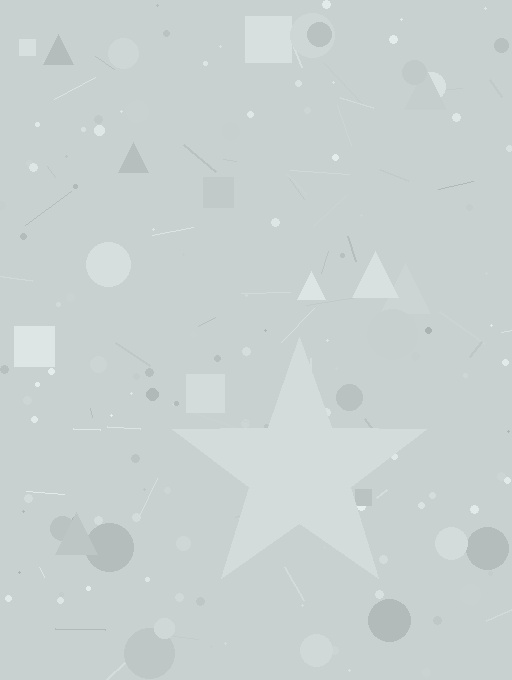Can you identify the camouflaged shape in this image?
The camouflaged shape is a star.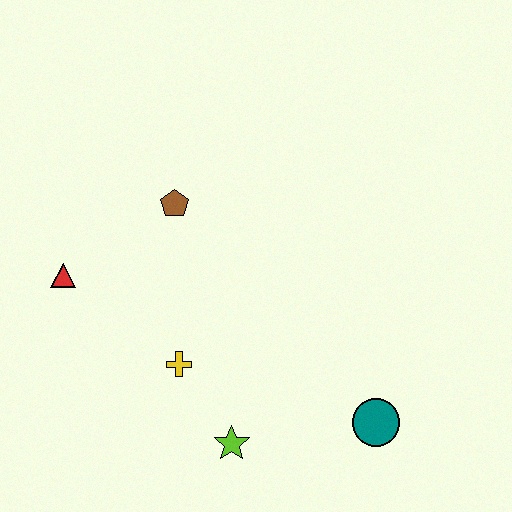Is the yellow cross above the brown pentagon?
No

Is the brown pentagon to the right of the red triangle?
Yes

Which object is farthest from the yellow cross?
The teal circle is farthest from the yellow cross.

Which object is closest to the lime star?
The yellow cross is closest to the lime star.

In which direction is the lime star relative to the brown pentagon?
The lime star is below the brown pentagon.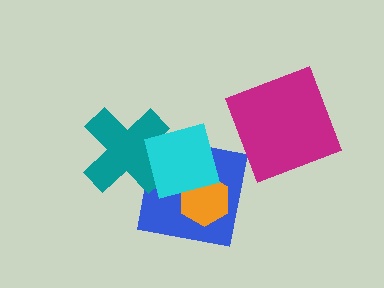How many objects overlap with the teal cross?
2 objects overlap with the teal cross.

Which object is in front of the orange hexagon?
The cyan square is in front of the orange hexagon.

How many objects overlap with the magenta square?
0 objects overlap with the magenta square.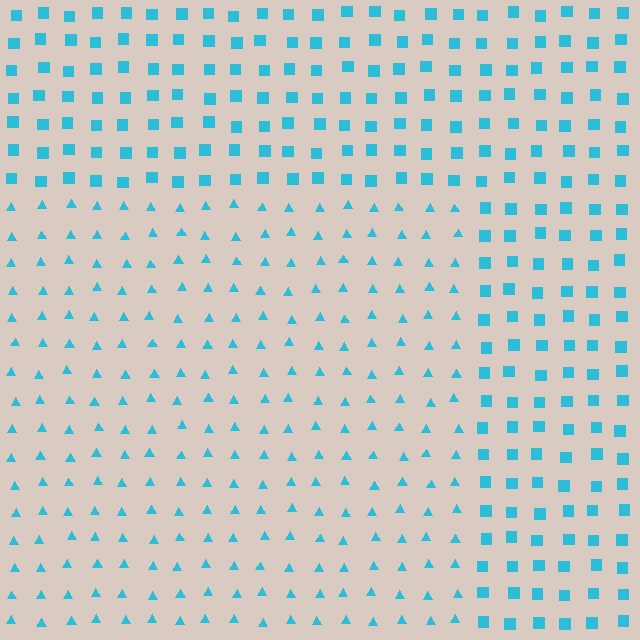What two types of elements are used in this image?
The image uses triangles inside the rectangle region and squares outside it.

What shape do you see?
I see a rectangle.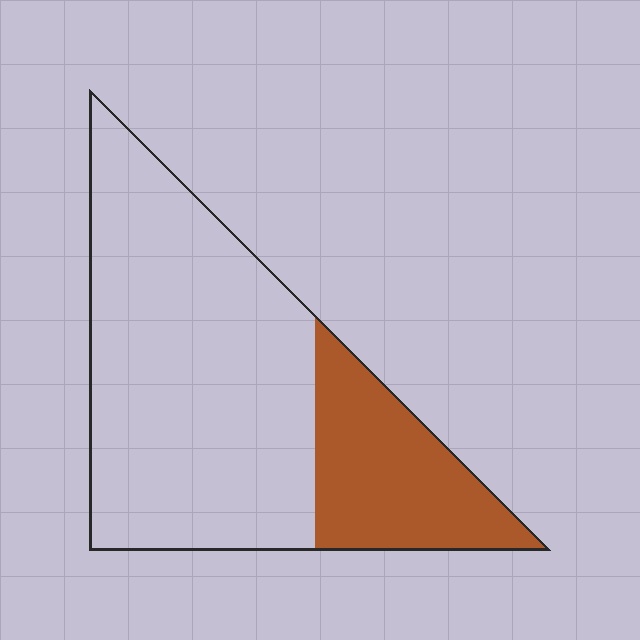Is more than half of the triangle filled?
No.